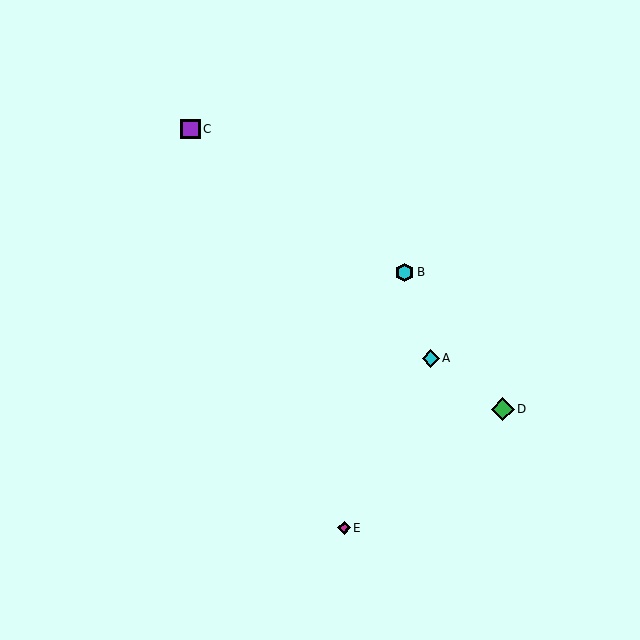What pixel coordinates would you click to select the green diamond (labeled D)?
Click at (503, 409) to select the green diamond D.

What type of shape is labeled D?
Shape D is a green diamond.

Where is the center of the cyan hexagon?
The center of the cyan hexagon is at (404, 272).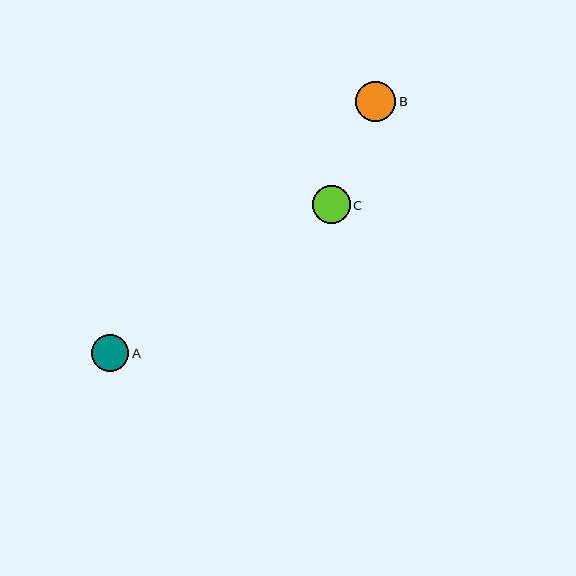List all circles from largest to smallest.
From largest to smallest: B, C, A.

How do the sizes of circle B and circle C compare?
Circle B and circle C are approximately the same size.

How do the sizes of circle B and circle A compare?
Circle B and circle A are approximately the same size.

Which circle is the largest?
Circle B is the largest with a size of approximately 40 pixels.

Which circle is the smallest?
Circle A is the smallest with a size of approximately 37 pixels.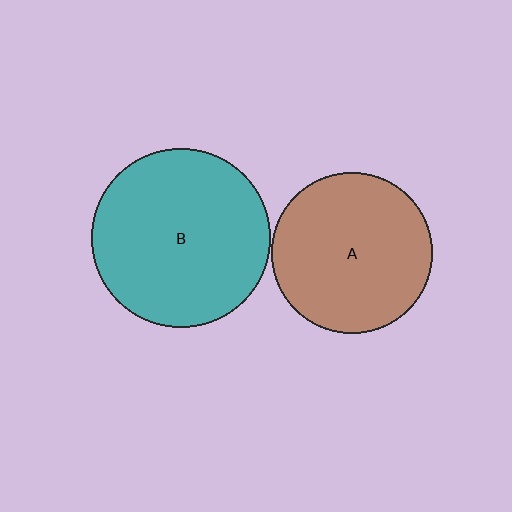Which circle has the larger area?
Circle B (teal).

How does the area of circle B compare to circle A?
Approximately 1.2 times.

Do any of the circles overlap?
No, none of the circles overlap.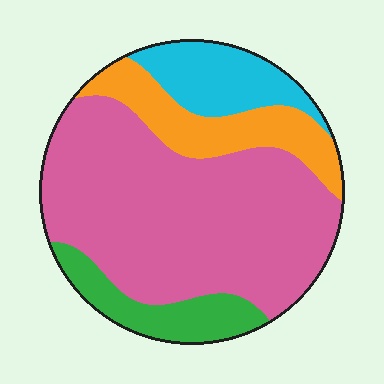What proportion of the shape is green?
Green takes up less than a quarter of the shape.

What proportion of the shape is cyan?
Cyan covers 13% of the shape.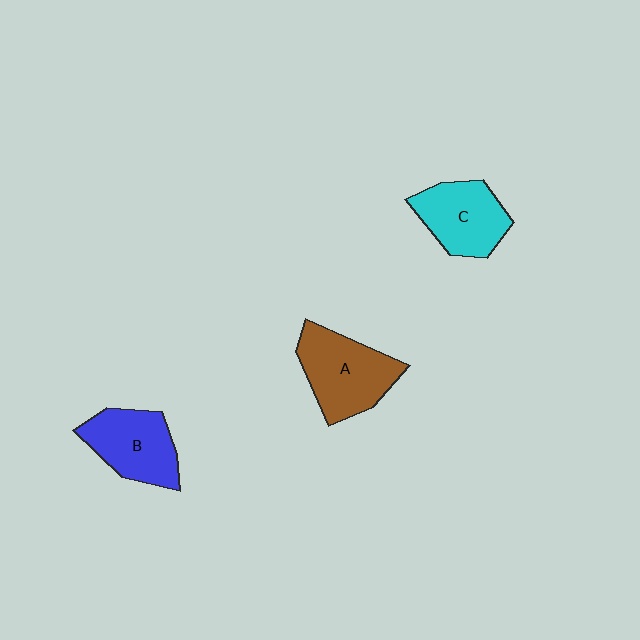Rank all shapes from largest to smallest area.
From largest to smallest: A (brown), B (blue), C (cyan).